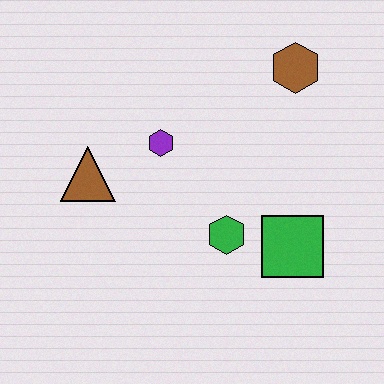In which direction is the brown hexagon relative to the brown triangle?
The brown hexagon is to the right of the brown triangle.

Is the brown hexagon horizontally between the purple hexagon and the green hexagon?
No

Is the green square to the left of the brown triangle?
No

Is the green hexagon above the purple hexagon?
No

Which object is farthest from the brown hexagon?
The brown triangle is farthest from the brown hexagon.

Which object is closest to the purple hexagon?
The brown triangle is closest to the purple hexagon.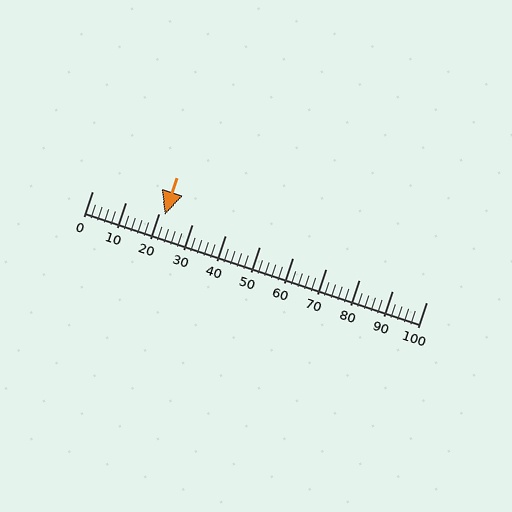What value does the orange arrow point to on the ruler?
The orange arrow points to approximately 22.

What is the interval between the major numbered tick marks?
The major tick marks are spaced 10 units apart.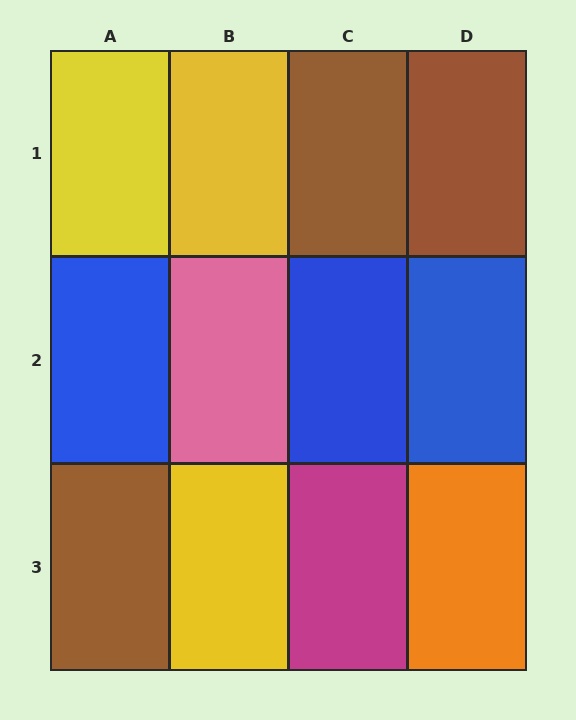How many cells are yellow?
3 cells are yellow.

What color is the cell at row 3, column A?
Brown.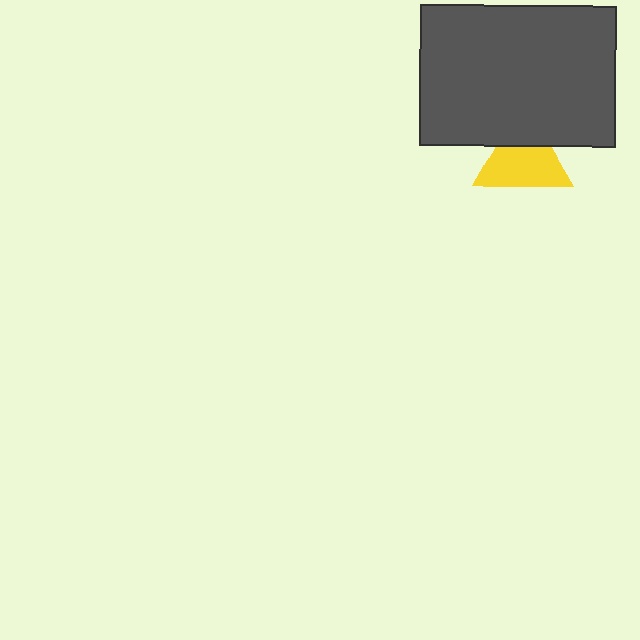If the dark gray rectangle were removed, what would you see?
You would see the complete yellow triangle.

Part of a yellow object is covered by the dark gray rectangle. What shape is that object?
It is a triangle.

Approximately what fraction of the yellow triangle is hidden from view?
Roughly 30% of the yellow triangle is hidden behind the dark gray rectangle.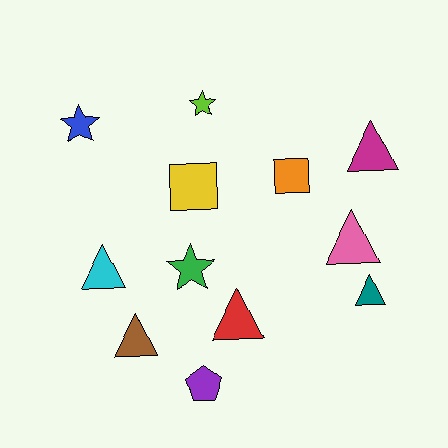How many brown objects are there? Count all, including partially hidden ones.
There is 1 brown object.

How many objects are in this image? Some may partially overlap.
There are 12 objects.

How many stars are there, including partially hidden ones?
There are 3 stars.